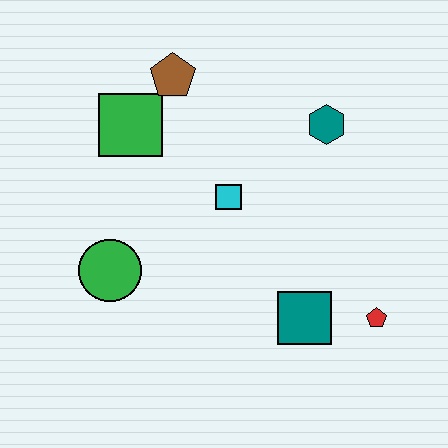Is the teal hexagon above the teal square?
Yes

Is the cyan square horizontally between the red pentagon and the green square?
Yes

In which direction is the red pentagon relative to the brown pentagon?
The red pentagon is below the brown pentagon.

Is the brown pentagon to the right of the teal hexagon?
No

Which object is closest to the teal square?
The red pentagon is closest to the teal square.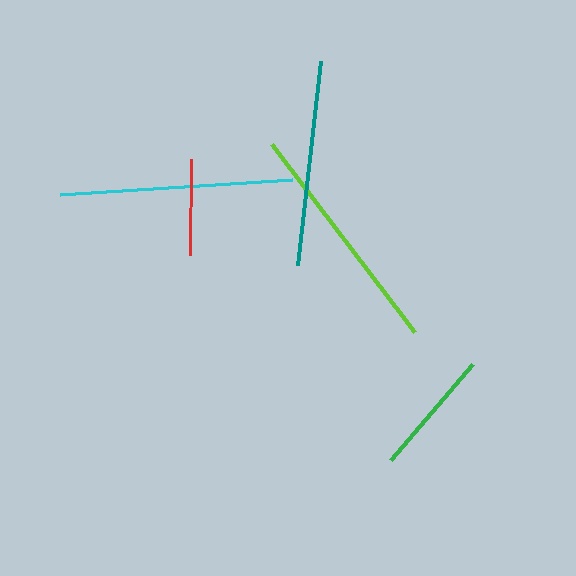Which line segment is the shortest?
The red line is the shortest at approximately 96 pixels.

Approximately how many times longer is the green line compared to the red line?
The green line is approximately 1.3 times the length of the red line.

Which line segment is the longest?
The lime line is the longest at approximately 236 pixels.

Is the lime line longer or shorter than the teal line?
The lime line is longer than the teal line.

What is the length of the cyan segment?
The cyan segment is approximately 233 pixels long.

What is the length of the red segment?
The red segment is approximately 96 pixels long.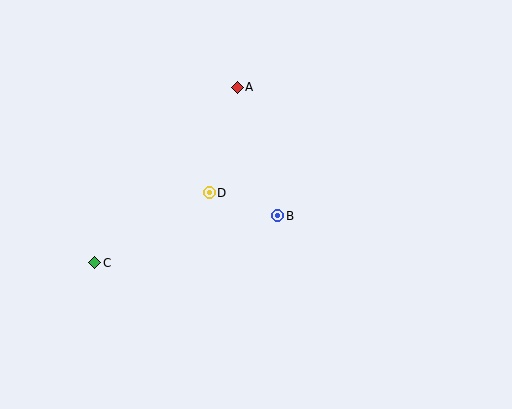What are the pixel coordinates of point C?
Point C is at (95, 263).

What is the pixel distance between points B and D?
The distance between B and D is 73 pixels.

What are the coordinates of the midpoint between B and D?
The midpoint between B and D is at (244, 204).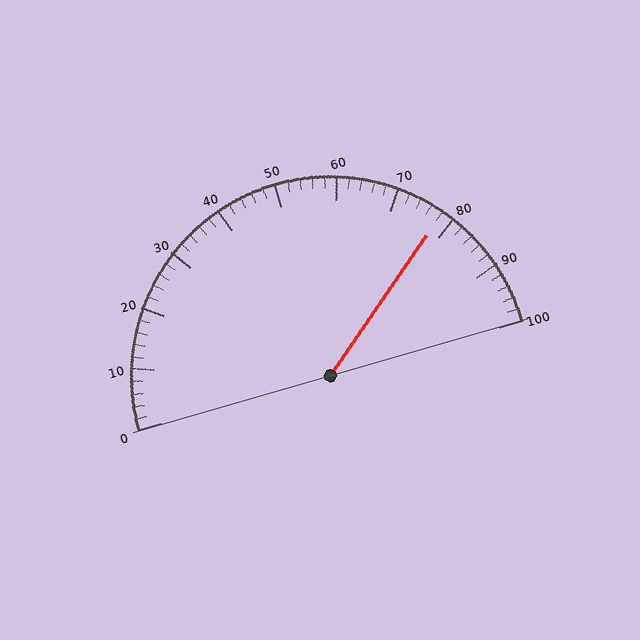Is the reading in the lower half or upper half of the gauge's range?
The reading is in the upper half of the range (0 to 100).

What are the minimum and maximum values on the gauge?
The gauge ranges from 0 to 100.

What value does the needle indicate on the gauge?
The needle indicates approximately 78.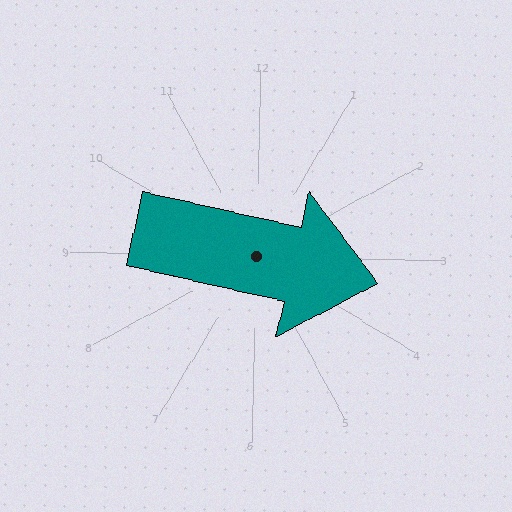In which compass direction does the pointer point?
East.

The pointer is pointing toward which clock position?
Roughly 3 o'clock.